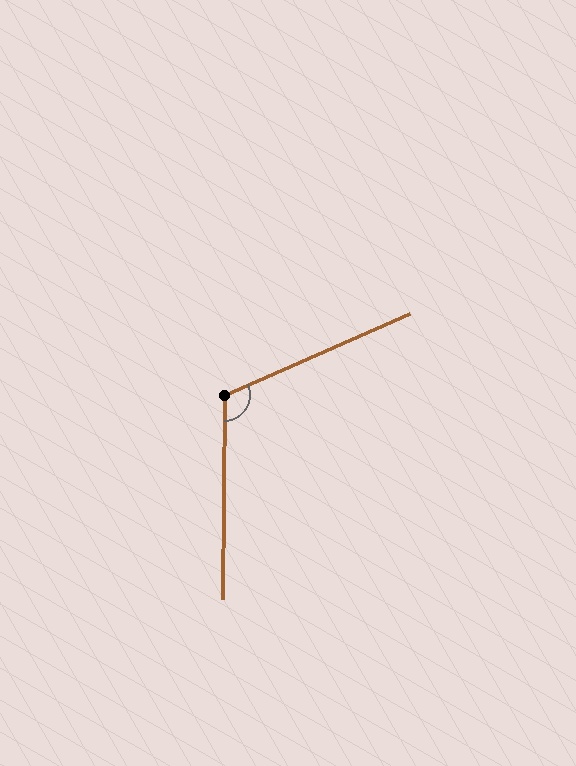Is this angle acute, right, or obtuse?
It is obtuse.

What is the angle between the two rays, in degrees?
Approximately 114 degrees.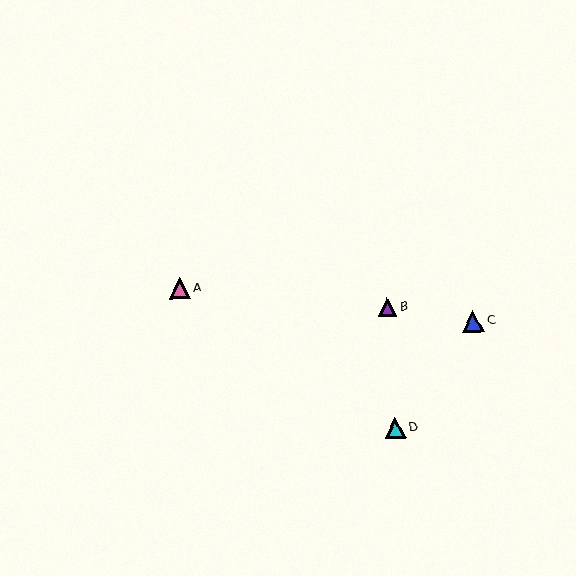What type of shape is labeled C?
Shape C is a blue triangle.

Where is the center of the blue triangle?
The center of the blue triangle is at (473, 321).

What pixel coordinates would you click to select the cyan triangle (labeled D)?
Click at (395, 428) to select the cyan triangle D.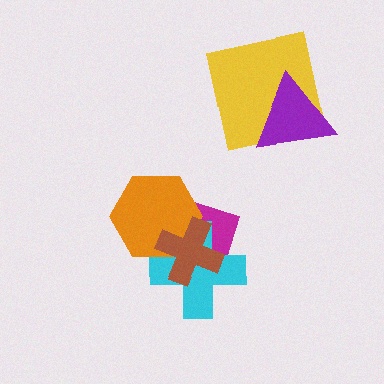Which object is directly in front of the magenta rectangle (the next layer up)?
The cyan cross is directly in front of the magenta rectangle.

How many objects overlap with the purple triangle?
1 object overlaps with the purple triangle.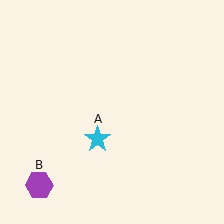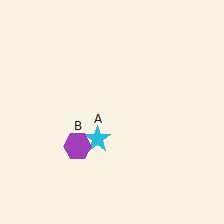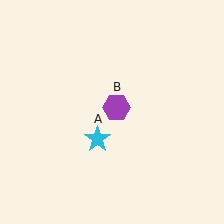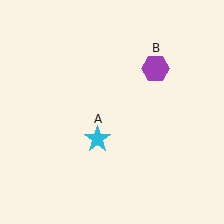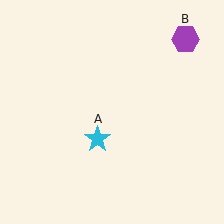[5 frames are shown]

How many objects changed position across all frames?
1 object changed position: purple hexagon (object B).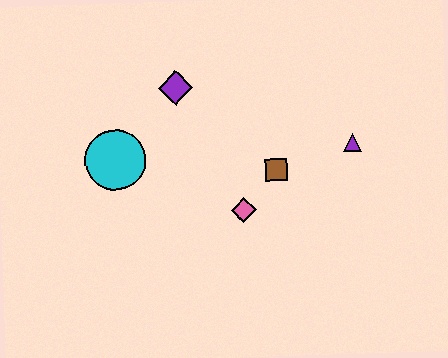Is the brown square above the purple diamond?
No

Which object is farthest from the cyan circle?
The purple triangle is farthest from the cyan circle.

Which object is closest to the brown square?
The pink diamond is closest to the brown square.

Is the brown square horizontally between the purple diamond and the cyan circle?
No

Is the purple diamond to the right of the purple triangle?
No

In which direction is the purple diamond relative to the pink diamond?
The purple diamond is above the pink diamond.